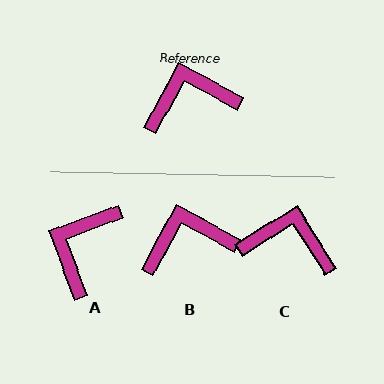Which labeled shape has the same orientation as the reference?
B.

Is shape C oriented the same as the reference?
No, it is off by about 30 degrees.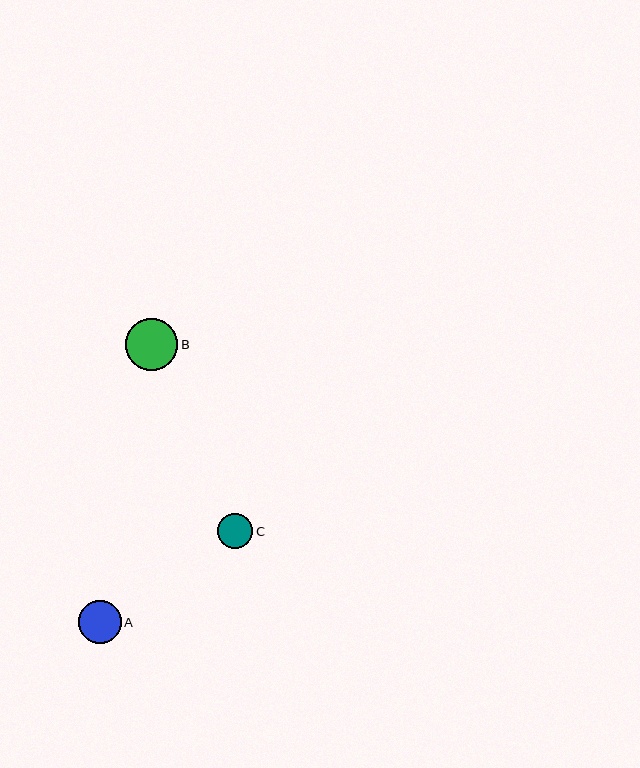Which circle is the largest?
Circle B is the largest with a size of approximately 52 pixels.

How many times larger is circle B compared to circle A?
Circle B is approximately 1.2 times the size of circle A.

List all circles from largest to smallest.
From largest to smallest: B, A, C.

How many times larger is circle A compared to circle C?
Circle A is approximately 1.2 times the size of circle C.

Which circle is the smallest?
Circle C is the smallest with a size of approximately 35 pixels.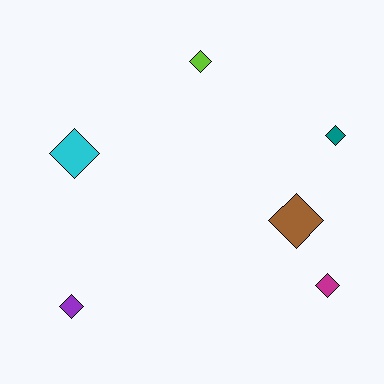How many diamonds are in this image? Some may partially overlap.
There are 6 diamonds.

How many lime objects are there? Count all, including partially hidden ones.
There is 1 lime object.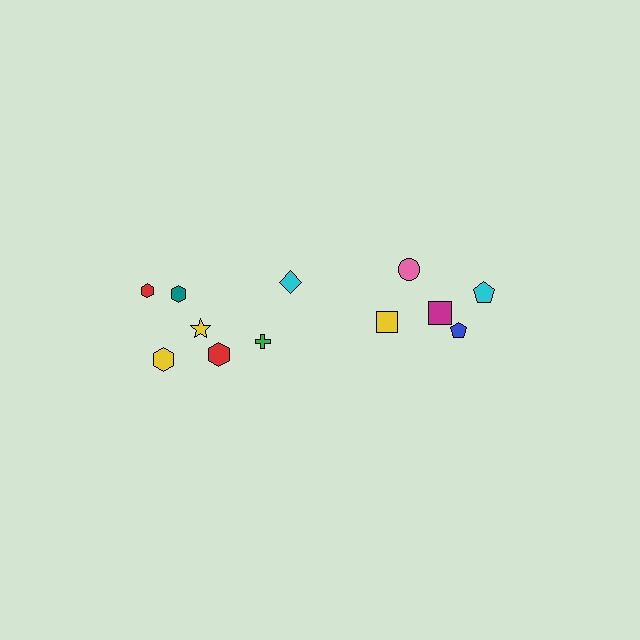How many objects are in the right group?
There are 5 objects.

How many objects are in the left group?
There are 7 objects.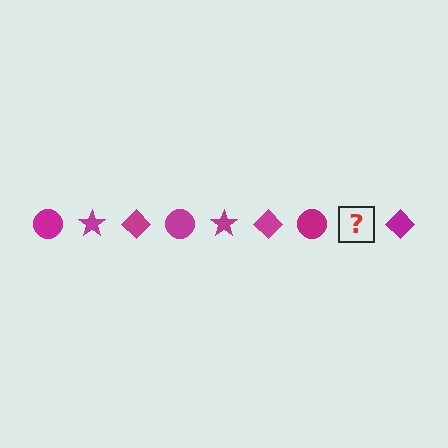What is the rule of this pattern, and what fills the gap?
The rule is that the pattern cycles through circle, star, diamond shapes in magenta. The gap should be filled with a magenta star.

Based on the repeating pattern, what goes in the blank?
The blank should be a magenta star.